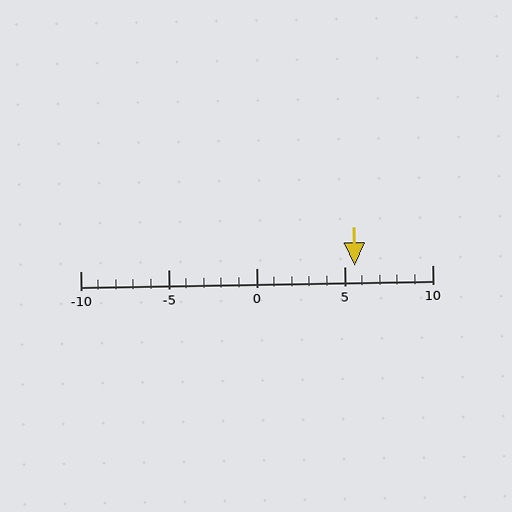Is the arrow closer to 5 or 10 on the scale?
The arrow is closer to 5.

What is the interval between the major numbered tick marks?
The major tick marks are spaced 5 units apart.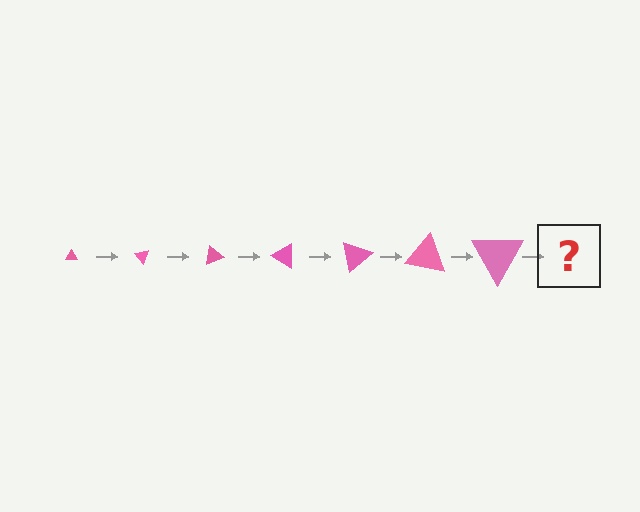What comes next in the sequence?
The next element should be a triangle, larger than the previous one and rotated 350 degrees from the start.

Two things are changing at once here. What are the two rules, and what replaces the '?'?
The two rules are that the triangle grows larger each step and it rotates 50 degrees each step. The '?' should be a triangle, larger than the previous one and rotated 350 degrees from the start.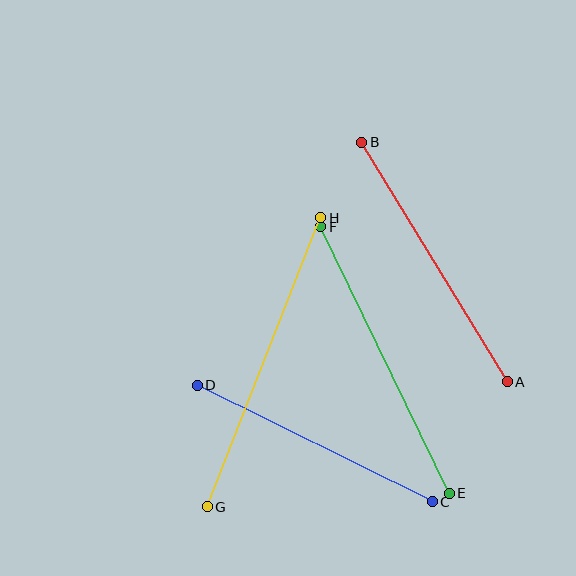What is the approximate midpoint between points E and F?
The midpoint is at approximately (385, 360) pixels.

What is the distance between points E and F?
The distance is approximately 296 pixels.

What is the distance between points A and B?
The distance is approximately 281 pixels.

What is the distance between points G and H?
The distance is approximately 310 pixels.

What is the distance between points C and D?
The distance is approximately 262 pixels.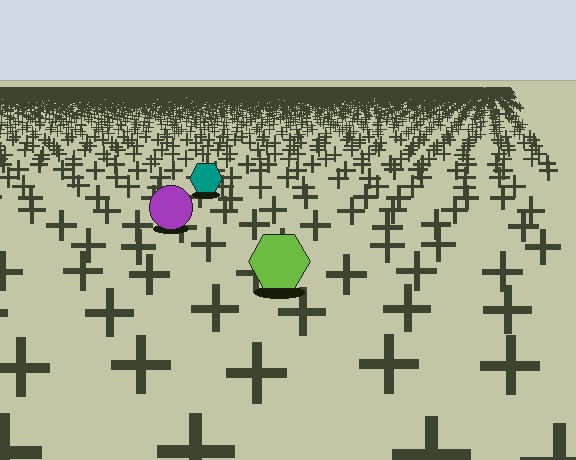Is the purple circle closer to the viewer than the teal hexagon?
Yes. The purple circle is closer — you can tell from the texture gradient: the ground texture is coarser near it.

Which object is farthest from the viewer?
The teal hexagon is farthest from the viewer. It appears smaller and the ground texture around it is denser.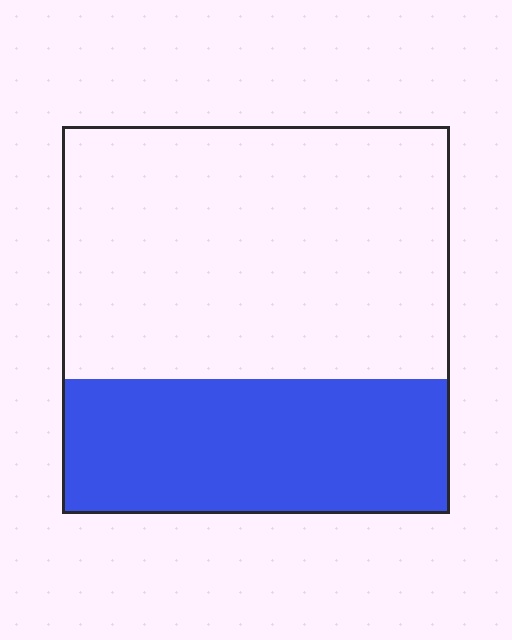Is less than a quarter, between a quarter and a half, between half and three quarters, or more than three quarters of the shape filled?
Between a quarter and a half.